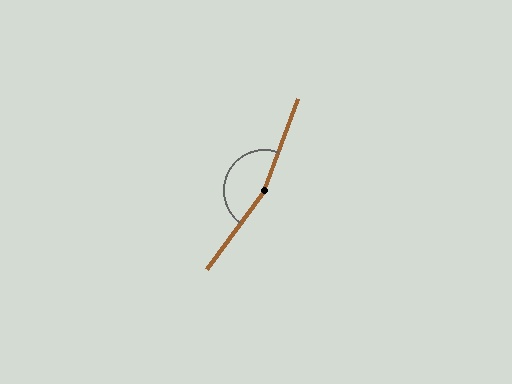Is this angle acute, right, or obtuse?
It is obtuse.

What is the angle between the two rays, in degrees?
Approximately 164 degrees.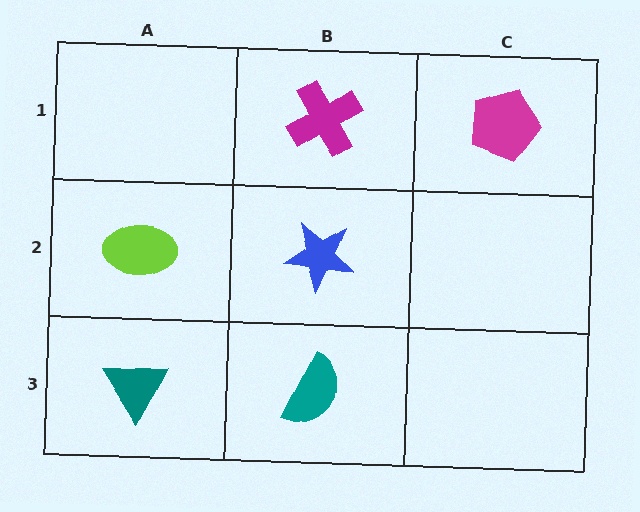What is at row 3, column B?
A teal semicircle.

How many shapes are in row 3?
2 shapes.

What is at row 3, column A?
A teal triangle.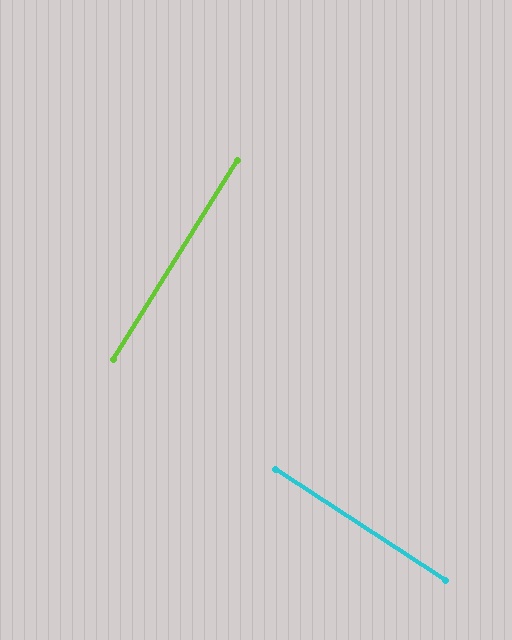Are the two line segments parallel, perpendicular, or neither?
Perpendicular — they meet at approximately 89°.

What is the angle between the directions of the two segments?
Approximately 89 degrees.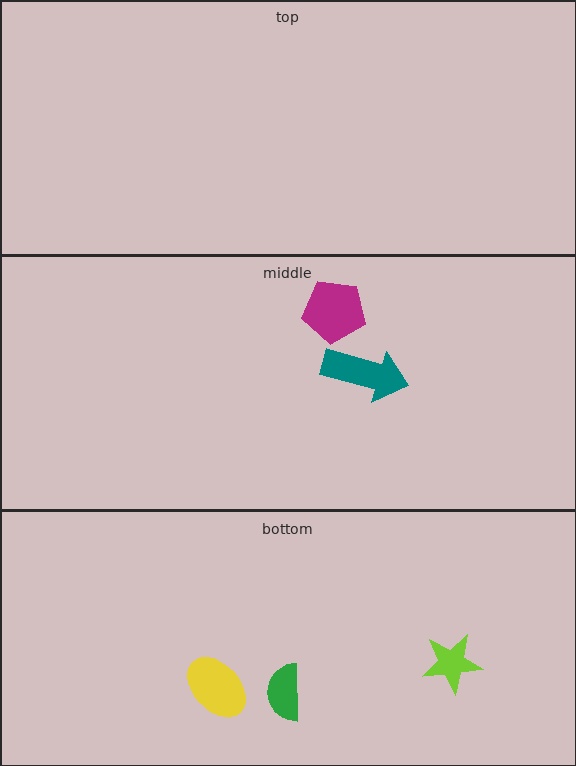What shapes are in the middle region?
The teal arrow, the magenta pentagon.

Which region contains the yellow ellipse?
The bottom region.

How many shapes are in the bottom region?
3.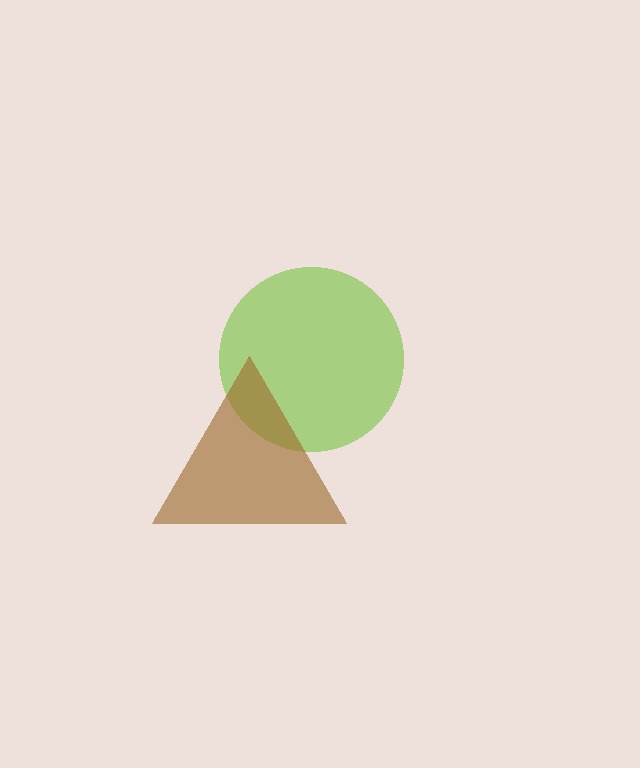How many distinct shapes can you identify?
There are 2 distinct shapes: a lime circle, a brown triangle.